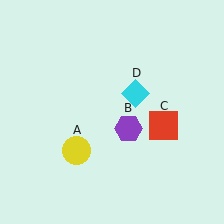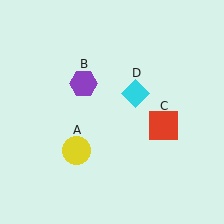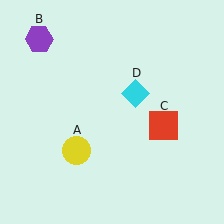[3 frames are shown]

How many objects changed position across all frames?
1 object changed position: purple hexagon (object B).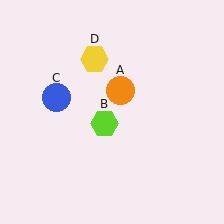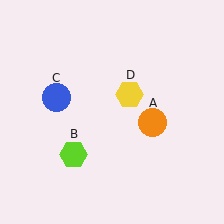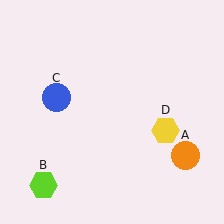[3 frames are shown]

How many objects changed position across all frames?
3 objects changed position: orange circle (object A), lime hexagon (object B), yellow hexagon (object D).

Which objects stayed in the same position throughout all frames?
Blue circle (object C) remained stationary.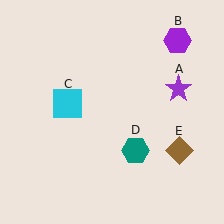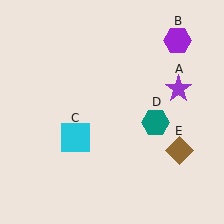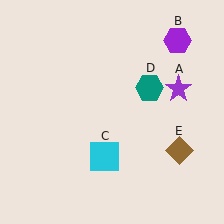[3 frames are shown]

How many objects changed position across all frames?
2 objects changed position: cyan square (object C), teal hexagon (object D).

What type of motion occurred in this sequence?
The cyan square (object C), teal hexagon (object D) rotated counterclockwise around the center of the scene.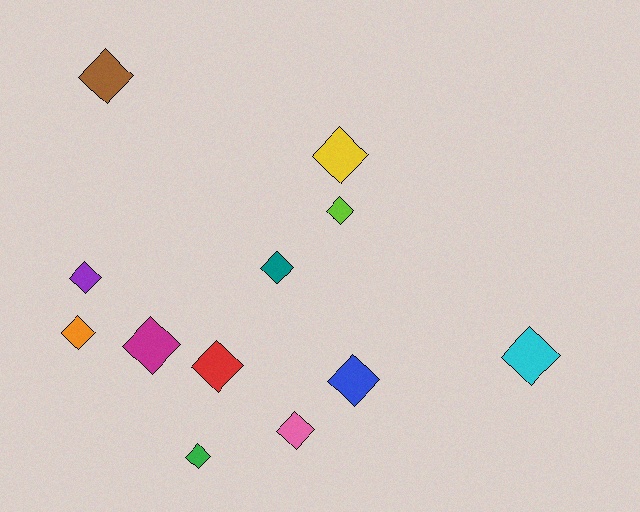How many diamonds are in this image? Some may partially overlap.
There are 12 diamonds.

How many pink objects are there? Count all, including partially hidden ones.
There is 1 pink object.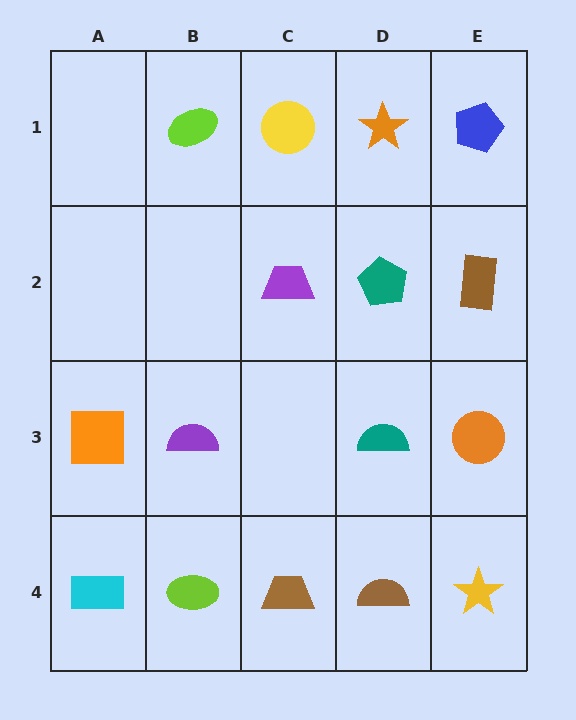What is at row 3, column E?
An orange circle.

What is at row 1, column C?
A yellow circle.